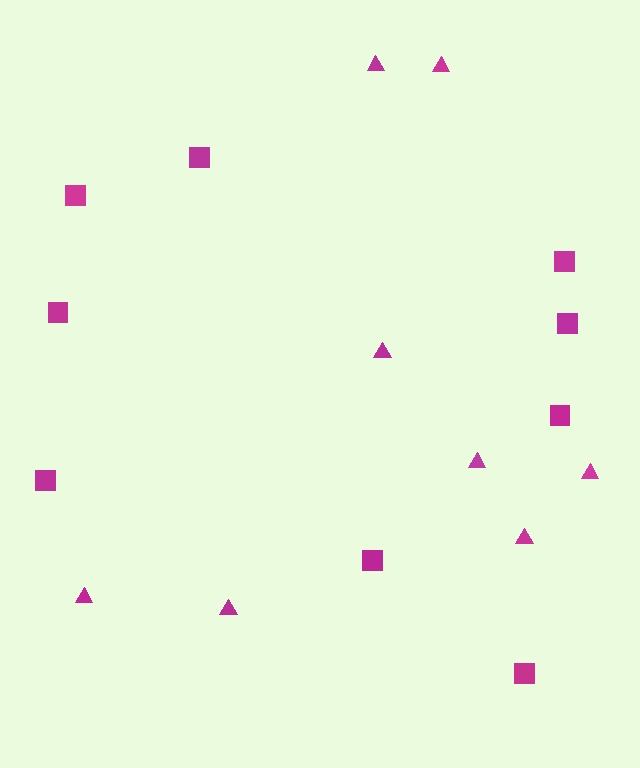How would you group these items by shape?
There are 2 groups: one group of triangles (8) and one group of squares (9).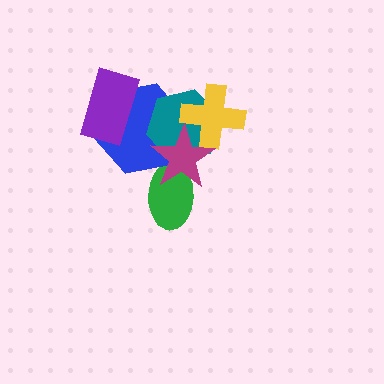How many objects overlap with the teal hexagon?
3 objects overlap with the teal hexagon.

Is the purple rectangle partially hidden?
No, no other shape covers it.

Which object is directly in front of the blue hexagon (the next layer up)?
The teal hexagon is directly in front of the blue hexagon.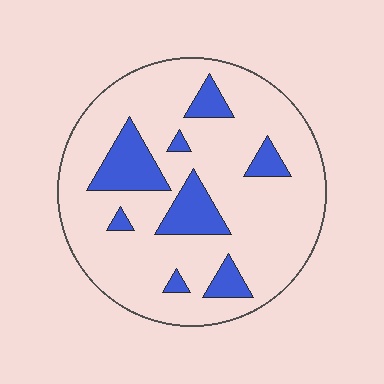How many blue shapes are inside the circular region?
8.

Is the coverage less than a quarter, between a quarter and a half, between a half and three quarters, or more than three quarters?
Less than a quarter.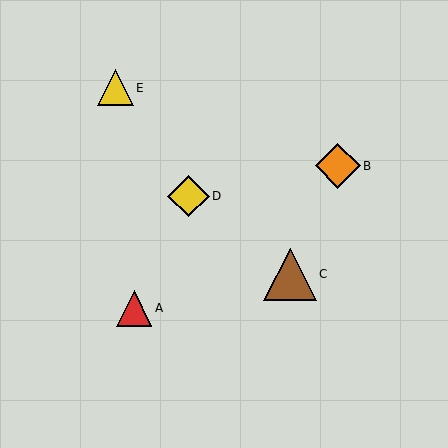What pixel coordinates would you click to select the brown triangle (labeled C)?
Click at (290, 274) to select the brown triangle C.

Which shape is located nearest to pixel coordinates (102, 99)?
The yellow triangle (labeled E) at (115, 88) is nearest to that location.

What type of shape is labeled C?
Shape C is a brown triangle.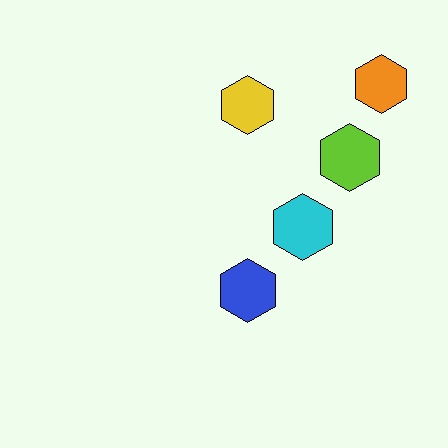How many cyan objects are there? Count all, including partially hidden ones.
There is 1 cyan object.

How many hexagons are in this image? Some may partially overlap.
There are 5 hexagons.